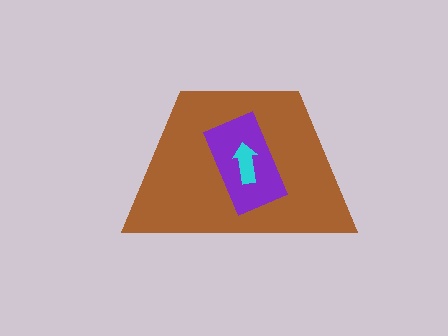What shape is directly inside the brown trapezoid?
The purple rectangle.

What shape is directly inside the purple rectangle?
The cyan arrow.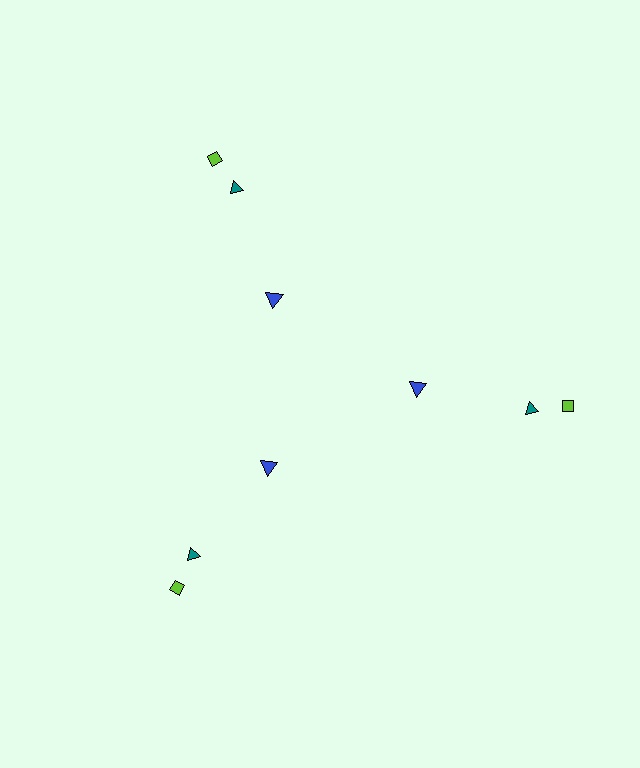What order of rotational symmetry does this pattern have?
This pattern has 3-fold rotational symmetry.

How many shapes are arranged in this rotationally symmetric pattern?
There are 9 shapes, arranged in 3 groups of 3.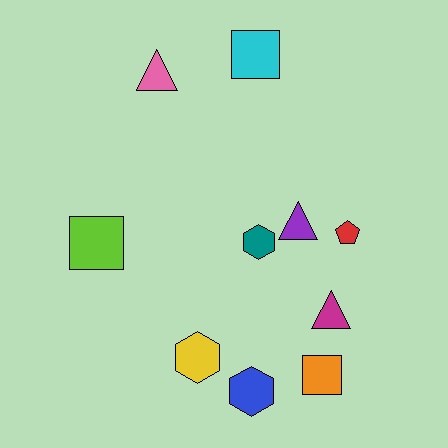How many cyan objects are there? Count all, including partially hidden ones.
There is 1 cyan object.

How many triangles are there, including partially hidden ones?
There are 3 triangles.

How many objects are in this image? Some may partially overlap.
There are 10 objects.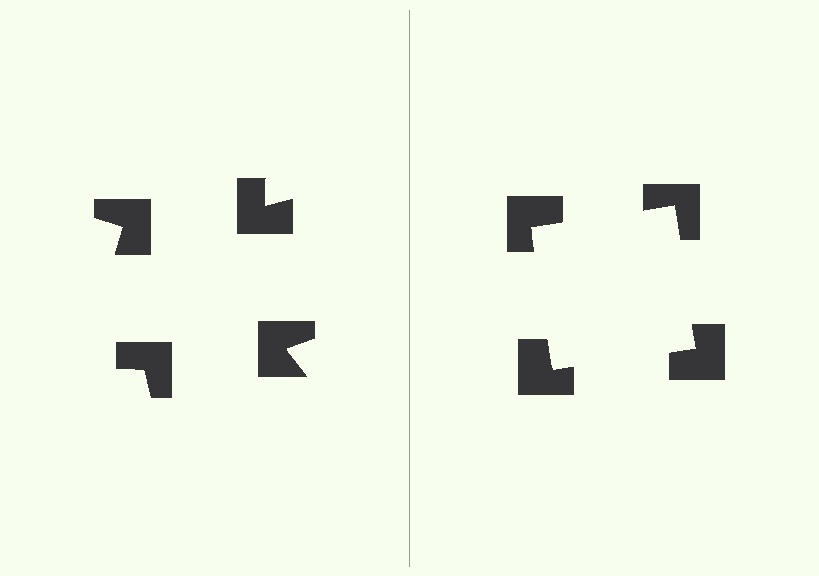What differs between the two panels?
The notched squares are positioned identically on both sides; only the wedge orientations differ. On the right they align to a square; on the left they are misaligned.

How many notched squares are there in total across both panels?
8 — 4 on each side.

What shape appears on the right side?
An illusory square.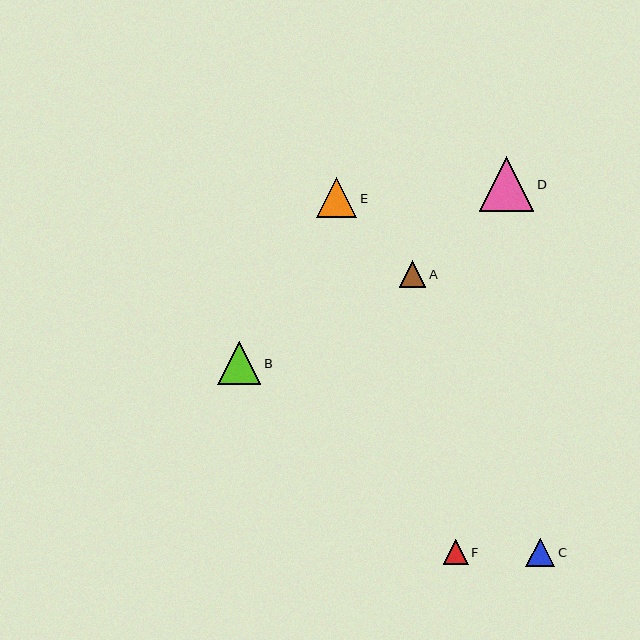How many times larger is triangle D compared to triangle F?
Triangle D is approximately 2.2 times the size of triangle F.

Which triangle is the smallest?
Triangle F is the smallest with a size of approximately 25 pixels.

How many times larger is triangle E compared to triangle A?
Triangle E is approximately 1.5 times the size of triangle A.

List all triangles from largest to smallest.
From largest to smallest: D, B, E, C, A, F.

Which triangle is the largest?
Triangle D is the largest with a size of approximately 55 pixels.